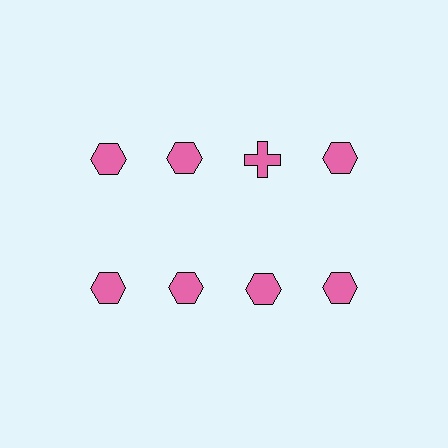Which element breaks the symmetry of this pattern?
The pink cross in the top row, center column breaks the symmetry. All other shapes are pink hexagons.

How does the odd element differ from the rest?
It has a different shape: cross instead of hexagon.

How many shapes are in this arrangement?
There are 8 shapes arranged in a grid pattern.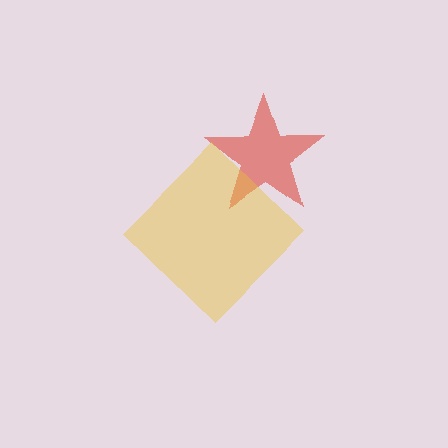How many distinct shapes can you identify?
There are 2 distinct shapes: a red star, a yellow diamond.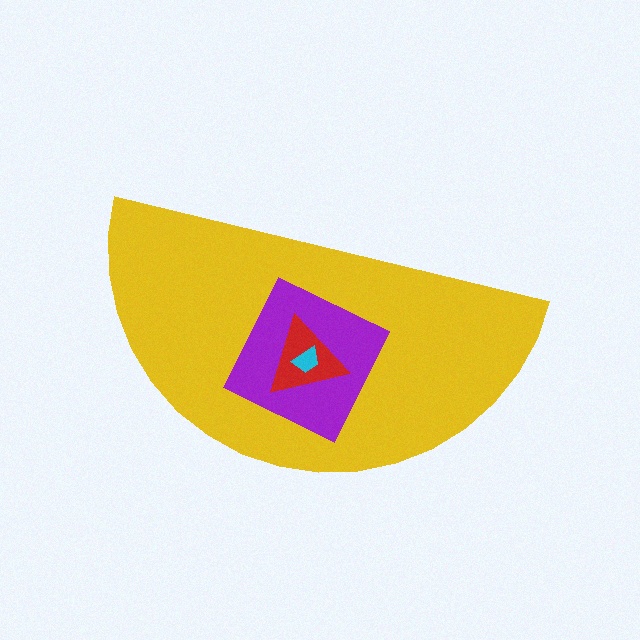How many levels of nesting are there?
4.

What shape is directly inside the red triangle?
The cyan trapezoid.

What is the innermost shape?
The cyan trapezoid.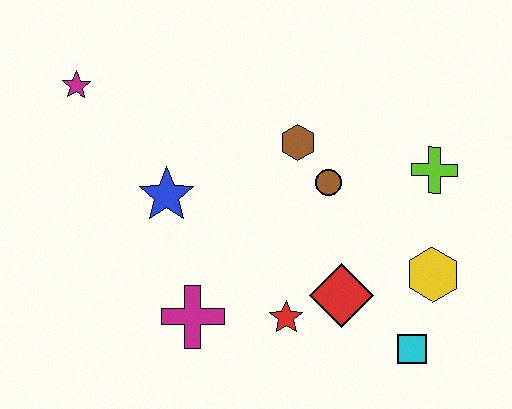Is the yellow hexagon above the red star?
Yes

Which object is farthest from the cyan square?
The magenta star is farthest from the cyan square.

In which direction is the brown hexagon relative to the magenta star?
The brown hexagon is to the right of the magenta star.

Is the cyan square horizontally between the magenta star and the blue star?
No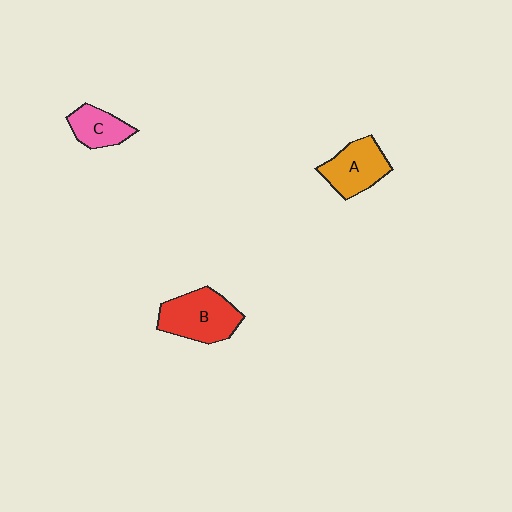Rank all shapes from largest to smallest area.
From largest to smallest: B (red), A (orange), C (pink).